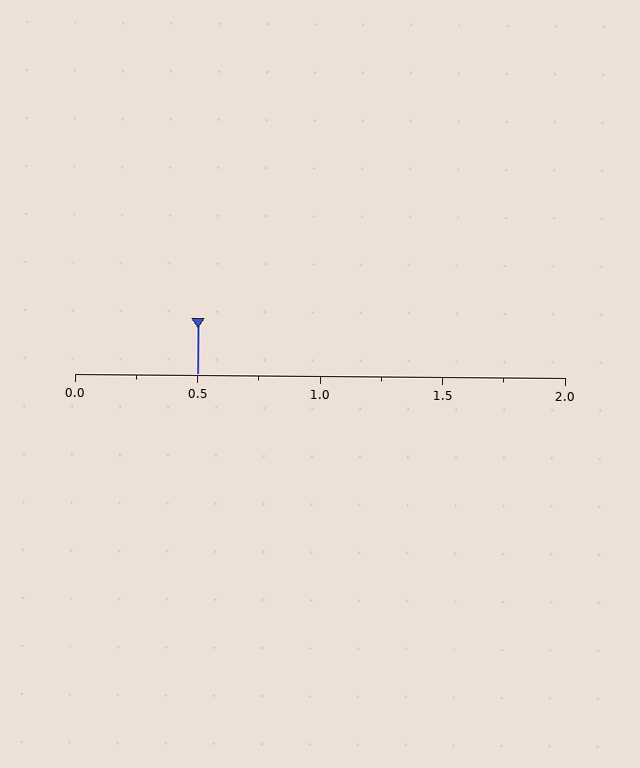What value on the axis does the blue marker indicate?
The marker indicates approximately 0.5.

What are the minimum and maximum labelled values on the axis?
The axis runs from 0.0 to 2.0.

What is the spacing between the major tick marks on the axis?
The major ticks are spaced 0.5 apart.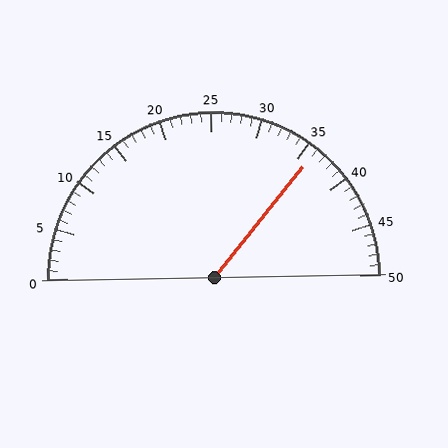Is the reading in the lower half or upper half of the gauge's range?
The reading is in the upper half of the range (0 to 50).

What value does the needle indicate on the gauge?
The needle indicates approximately 36.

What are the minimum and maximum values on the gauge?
The gauge ranges from 0 to 50.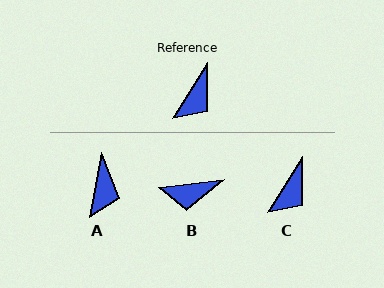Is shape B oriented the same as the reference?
No, it is off by about 50 degrees.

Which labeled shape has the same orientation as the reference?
C.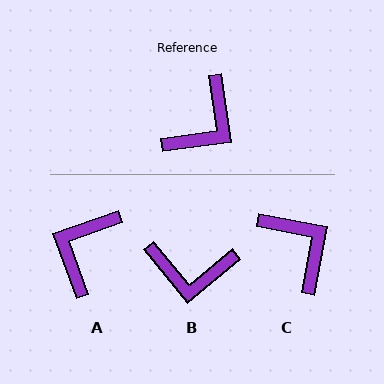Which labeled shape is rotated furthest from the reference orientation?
A, about 168 degrees away.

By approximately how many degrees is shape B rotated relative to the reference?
Approximately 58 degrees clockwise.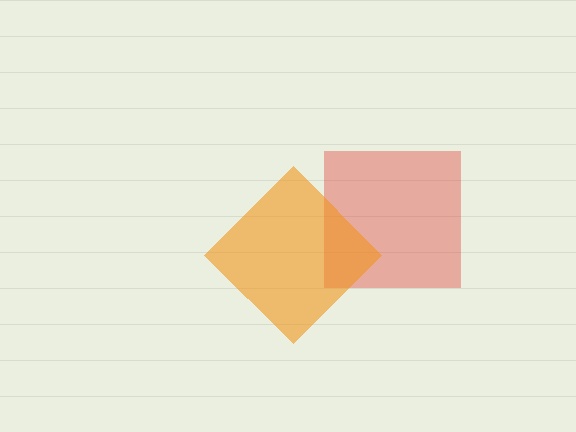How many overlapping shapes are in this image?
There are 2 overlapping shapes in the image.